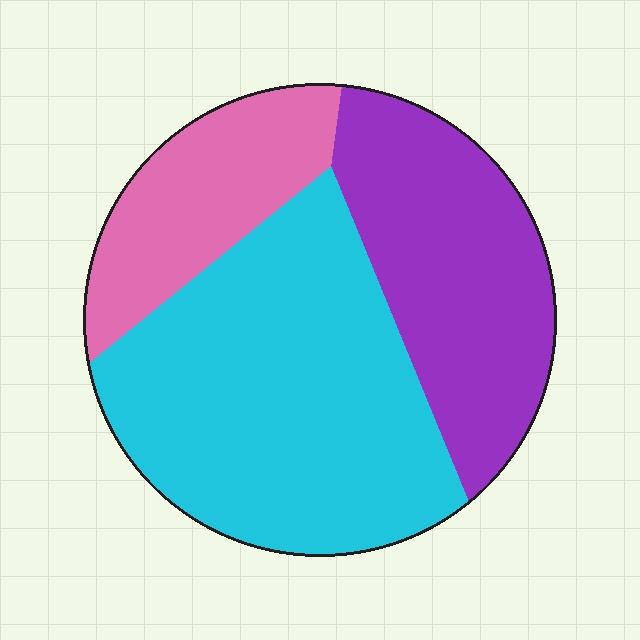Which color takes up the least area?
Pink, at roughly 20%.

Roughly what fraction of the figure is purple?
Purple takes up about one third (1/3) of the figure.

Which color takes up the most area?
Cyan, at roughly 50%.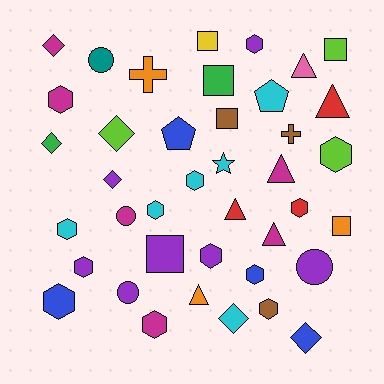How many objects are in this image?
There are 40 objects.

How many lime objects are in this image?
There are 3 lime objects.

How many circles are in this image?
There are 4 circles.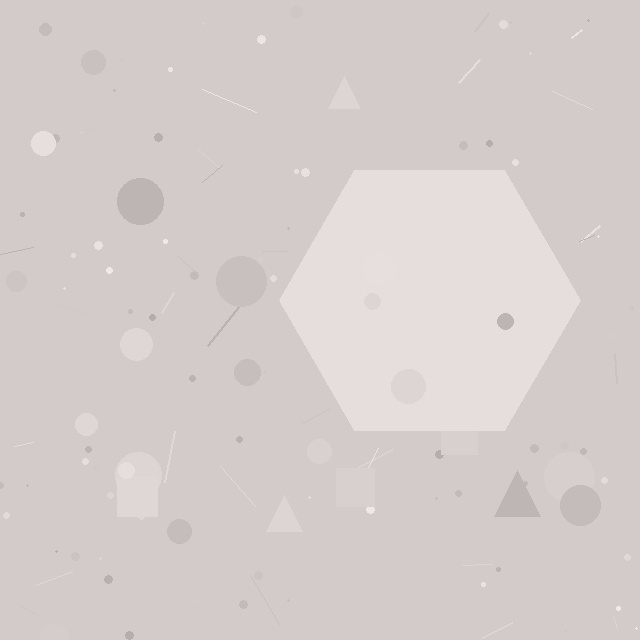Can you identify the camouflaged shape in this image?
The camouflaged shape is a hexagon.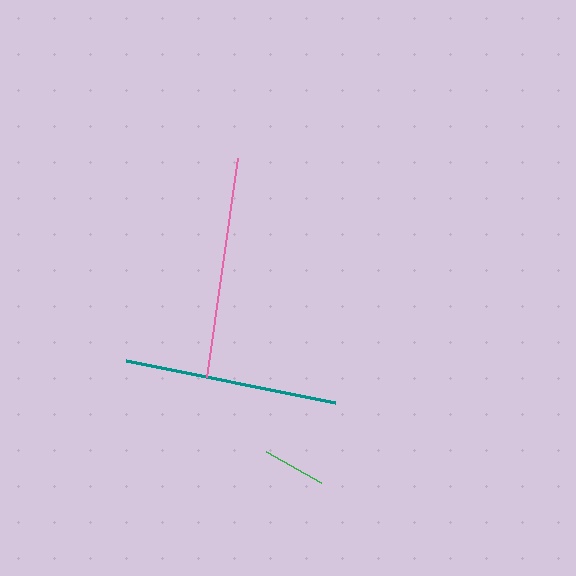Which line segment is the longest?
The pink line is the longest at approximately 222 pixels.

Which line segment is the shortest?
The green line is the shortest at approximately 64 pixels.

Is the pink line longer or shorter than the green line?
The pink line is longer than the green line.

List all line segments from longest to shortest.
From longest to shortest: pink, teal, green.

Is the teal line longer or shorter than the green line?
The teal line is longer than the green line.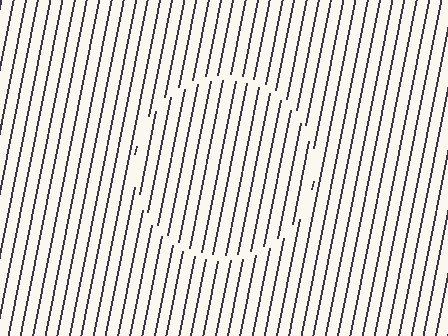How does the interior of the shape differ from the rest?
The interior of the shape contains the same grating, shifted by half a period — the contour is defined by the phase discontinuity where line-ends from the inner and outer gratings abut.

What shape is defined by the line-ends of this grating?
An illusory circle. The interior of the shape contains the same grating, shifted by half a period — the contour is defined by the phase discontinuity where line-ends from the inner and outer gratings abut.